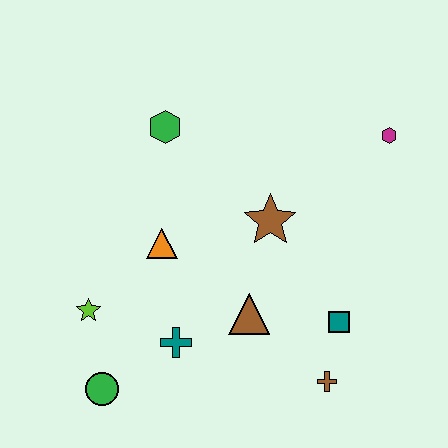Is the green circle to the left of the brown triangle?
Yes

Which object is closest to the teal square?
The brown cross is closest to the teal square.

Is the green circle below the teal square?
Yes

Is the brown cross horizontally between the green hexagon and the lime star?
No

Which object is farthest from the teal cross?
The magenta hexagon is farthest from the teal cross.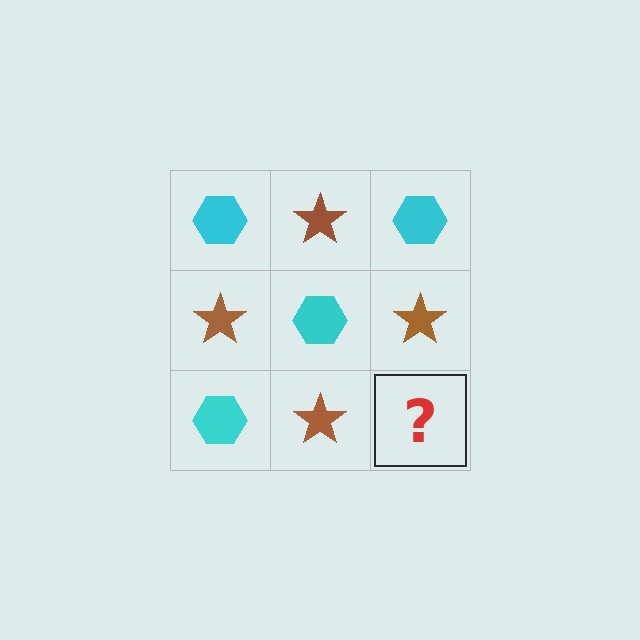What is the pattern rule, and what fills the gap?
The rule is that it alternates cyan hexagon and brown star in a checkerboard pattern. The gap should be filled with a cyan hexagon.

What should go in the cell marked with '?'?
The missing cell should contain a cyan hexagon.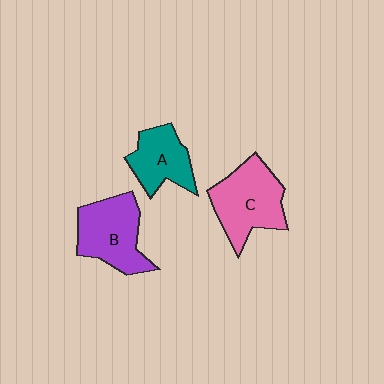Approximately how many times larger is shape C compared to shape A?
Approximately 1.4 times.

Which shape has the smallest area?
Shape A (teal).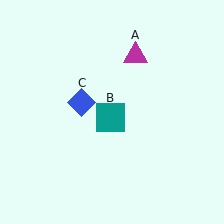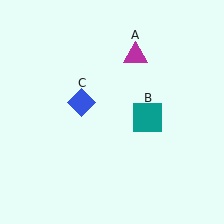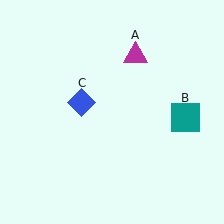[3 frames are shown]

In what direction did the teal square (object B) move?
The teal square (object B) moved right.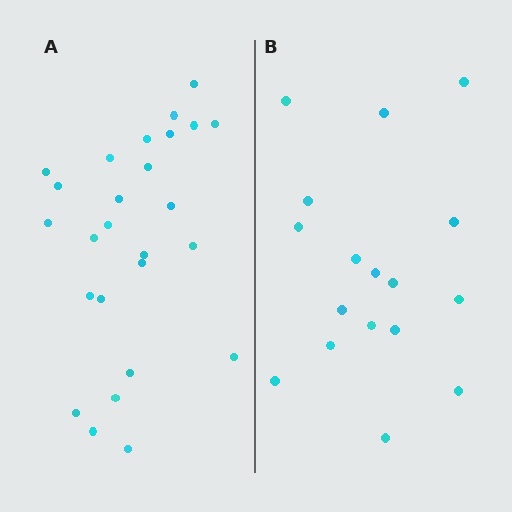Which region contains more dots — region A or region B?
Region A (the left region) has more dots.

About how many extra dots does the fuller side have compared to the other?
Region A has roughly 8 or so more dots than region B.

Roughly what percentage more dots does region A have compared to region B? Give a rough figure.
About 55% more.